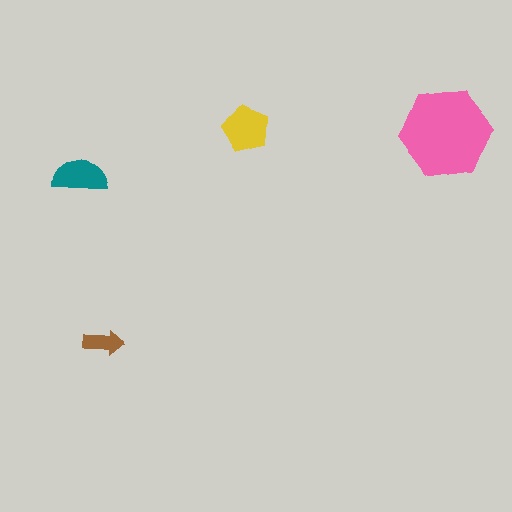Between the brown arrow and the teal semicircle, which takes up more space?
The teal semicircle.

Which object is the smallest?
The brown arrow.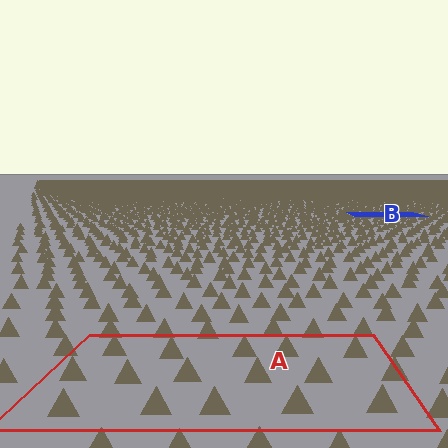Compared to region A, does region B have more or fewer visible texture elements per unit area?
Region B has more texture elements per unit area — they are packed more densely because it is farther away.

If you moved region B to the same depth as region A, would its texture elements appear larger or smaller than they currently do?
They would appear larger. At a closer depth, the same texture elements are projected at a bigger on-screen size.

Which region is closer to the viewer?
Region A is closer. The texture elements there are larger and more spread out.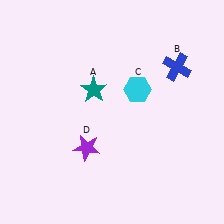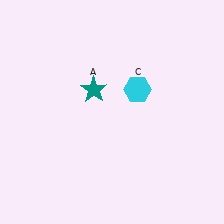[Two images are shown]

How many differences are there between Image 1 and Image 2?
There are 2 differences between the two images.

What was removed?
The blue cross (B), the purple star (D) were removed in Image 2.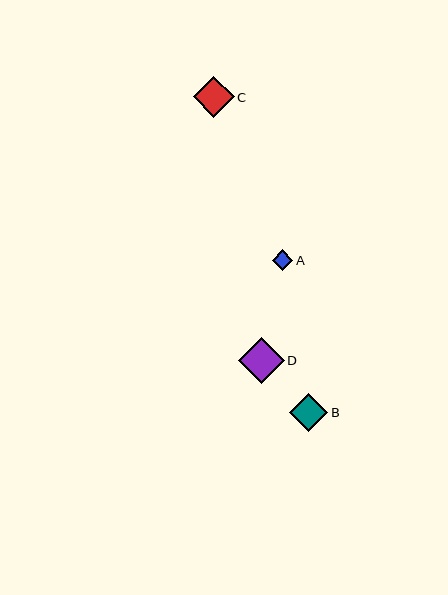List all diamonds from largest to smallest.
From largest to smallest: D, C, B, A.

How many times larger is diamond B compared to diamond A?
Diamond B is approximately 1.9 times the size of diamond A.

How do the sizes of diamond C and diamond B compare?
Diamond C and diamond B are approximately the same size.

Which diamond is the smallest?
Diamond A is the smallest with a size of approximately 20 pixels.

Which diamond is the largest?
Diamond D is the largest with a size of approximately 46 pixels.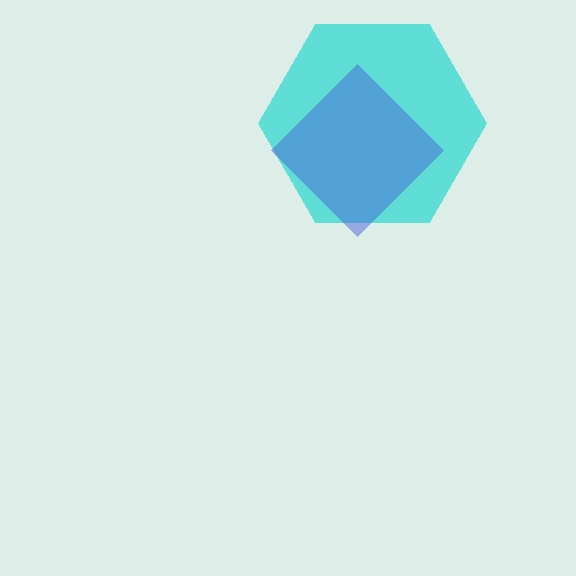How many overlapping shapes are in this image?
There are 2 overlapping shapes in the image.